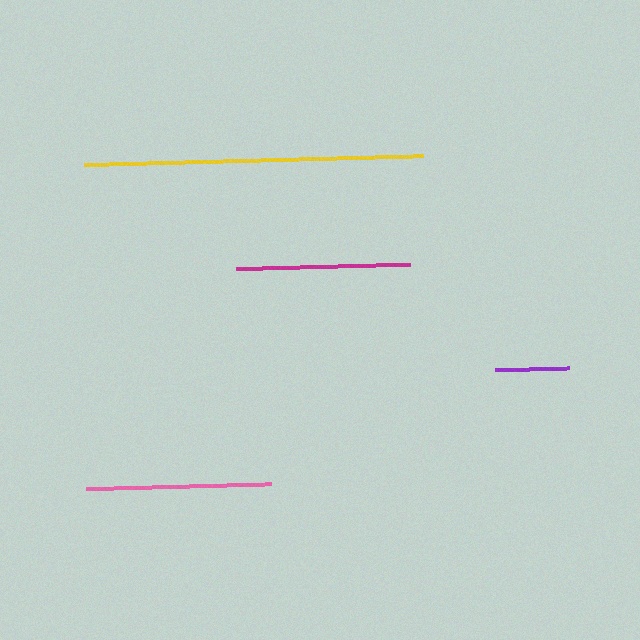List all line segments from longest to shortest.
From longest to shortest: yellow, pink, magenta, purple.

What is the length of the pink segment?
The pink segment is approximately 185 pixels long.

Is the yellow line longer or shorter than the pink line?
The yellow line is longer than the pink line.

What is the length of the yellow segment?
The yellow segment is approximately 339 pixels long.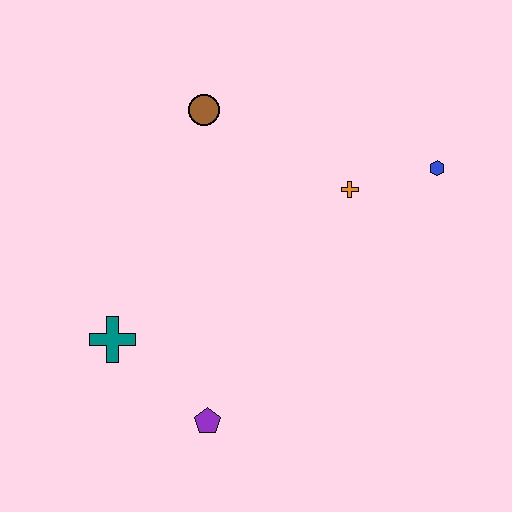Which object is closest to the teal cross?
The purple pentagon is closest to the teal cross.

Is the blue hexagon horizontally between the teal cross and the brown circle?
No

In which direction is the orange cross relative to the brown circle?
The orange cross is to the right of the brown circle.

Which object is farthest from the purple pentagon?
The blue hexagon is farthest from the purple pentagon.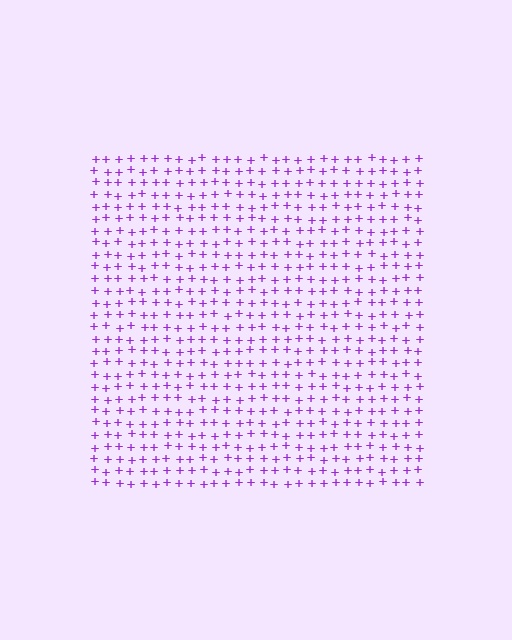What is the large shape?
The large shape is a square.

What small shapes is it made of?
It is made of small plus signs.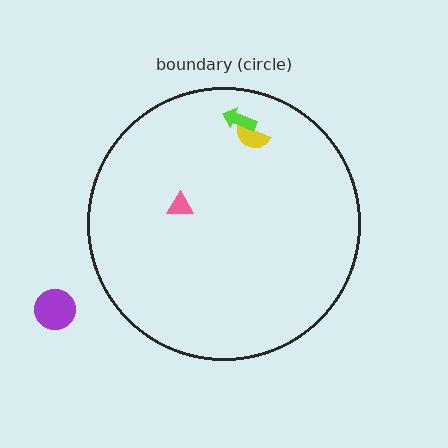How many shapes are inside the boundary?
3 inside, 1 outside.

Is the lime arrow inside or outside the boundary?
Inside.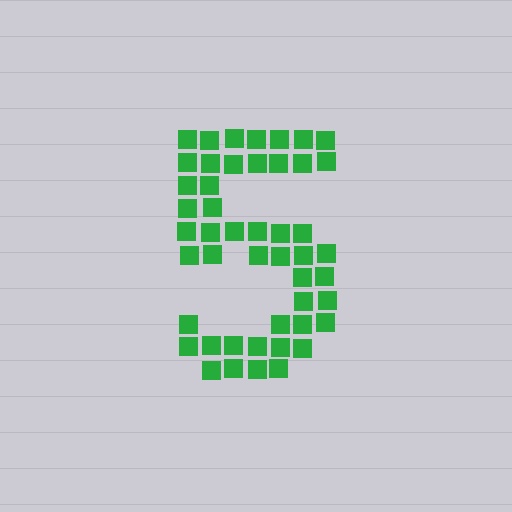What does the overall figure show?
The overall figure shows the digit 5.